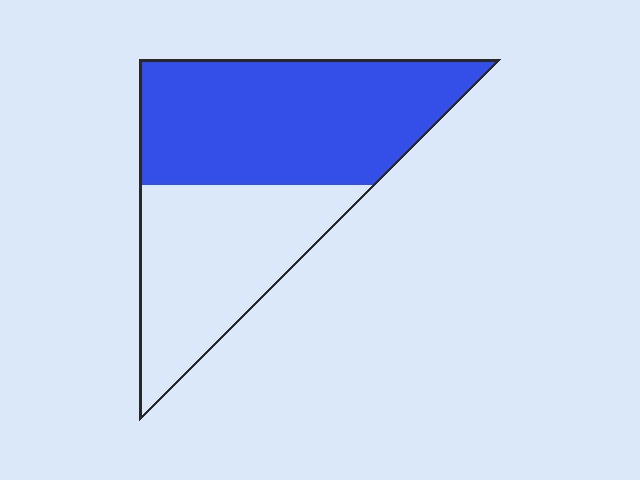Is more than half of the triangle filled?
Yes.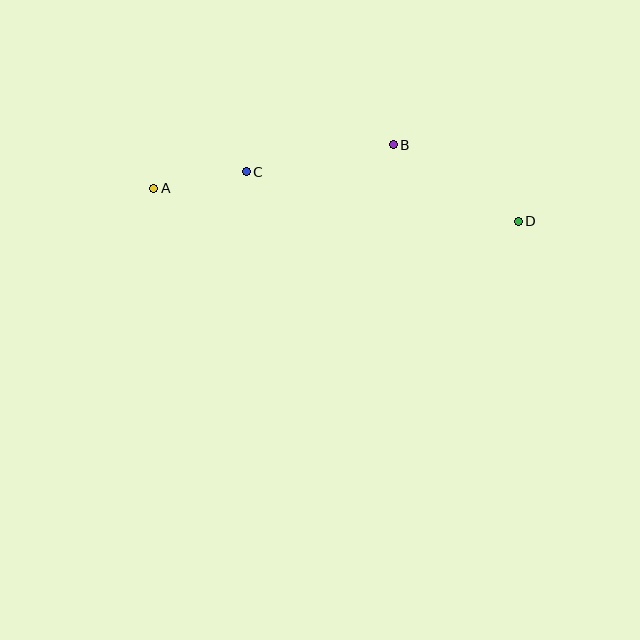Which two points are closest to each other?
Points A and C are closest to each other.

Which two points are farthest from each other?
Points A and D are farthest from each other.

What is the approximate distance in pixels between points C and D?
The distance between C and D is approximately 276 pixels.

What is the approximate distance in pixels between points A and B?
The distance between A and B is approximately 243 pixels.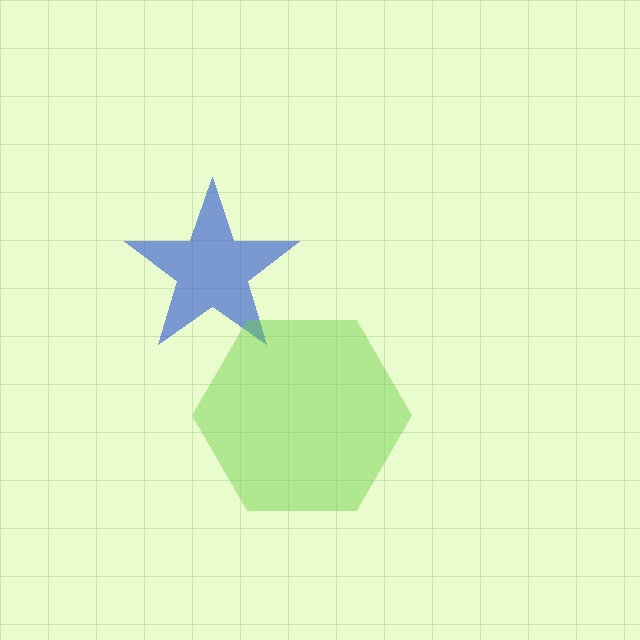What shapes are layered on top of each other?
The layered shapes are: a blue star, a lime hexagon.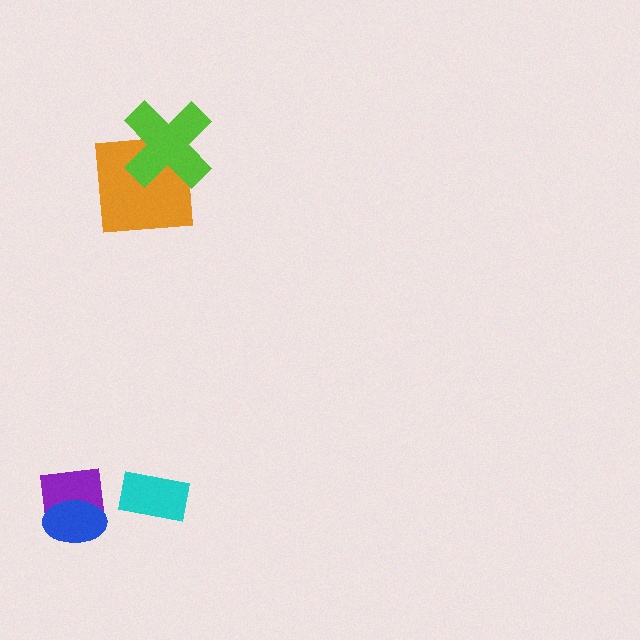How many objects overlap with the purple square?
1 object overlaps with the purple square.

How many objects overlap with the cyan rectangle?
0 objects overlap with the cyan rectangle.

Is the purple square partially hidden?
Yes, it is partially covered by another shape.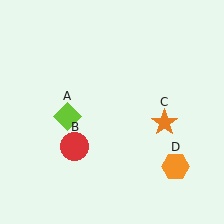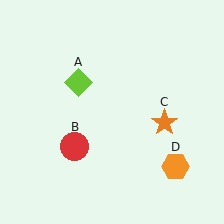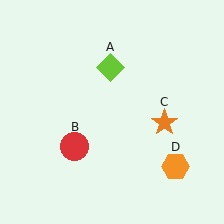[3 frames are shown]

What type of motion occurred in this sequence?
The lime diamond (object A) rotated clockwise around the center of the scene.